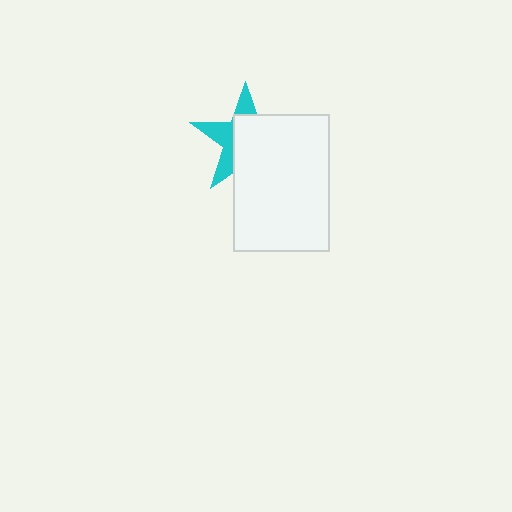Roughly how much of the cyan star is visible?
A small part of it is visible (roughly 39%).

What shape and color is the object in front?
The object in front is a white rectangle.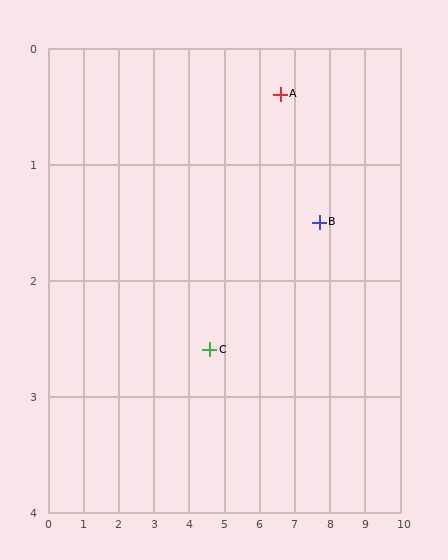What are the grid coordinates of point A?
Point A is at approximately (6.6, 0.4).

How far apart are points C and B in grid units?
Points C and B are about 3.3 grid units apart.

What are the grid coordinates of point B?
Point B is at approximately (7.7, 1.5).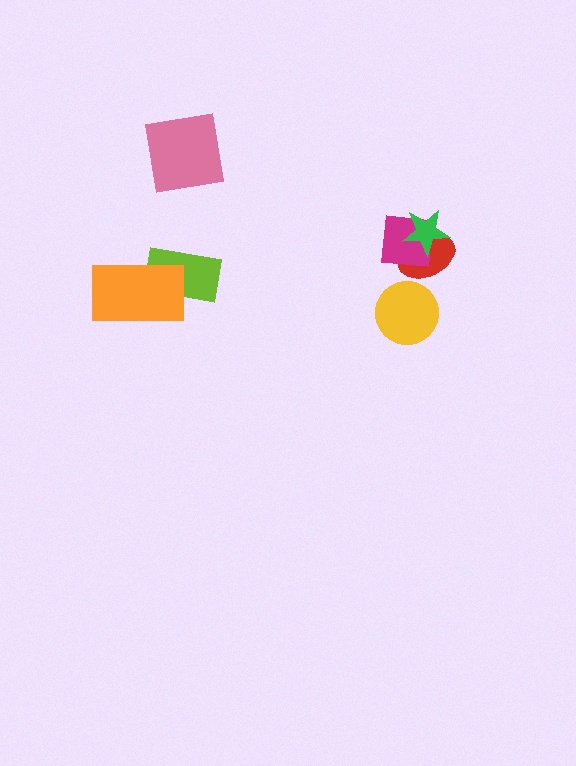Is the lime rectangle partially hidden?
Yes, it is partially covered by another shape.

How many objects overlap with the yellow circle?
0 objects overlap with the yellow circle.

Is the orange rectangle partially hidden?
No, no other shape covers it.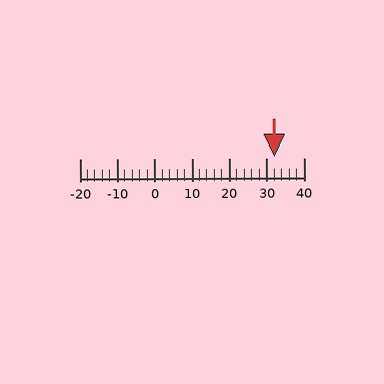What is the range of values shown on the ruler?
The ruler shows values from -20 to 40.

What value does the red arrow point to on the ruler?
The red arrow points to approximately 32.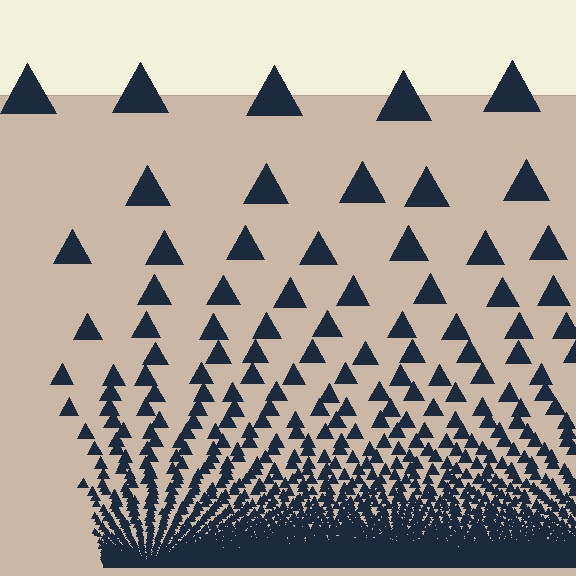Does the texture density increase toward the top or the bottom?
Density increases toward the bottom.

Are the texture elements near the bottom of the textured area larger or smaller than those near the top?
Smaller. The gradient is inverted — elements near the bottom are smaller and denser.